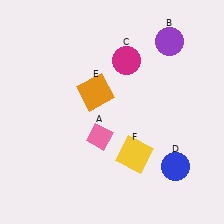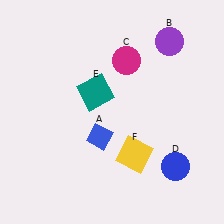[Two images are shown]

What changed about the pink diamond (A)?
In Image 1, A is pink. In Image 2, it changed to blue.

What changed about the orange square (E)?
In Image 1, E is orange. In Image 2, it changed to teal.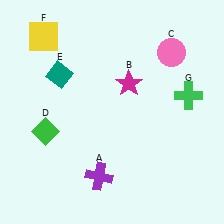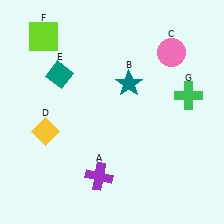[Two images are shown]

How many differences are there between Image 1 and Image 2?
There are 3 differences between the two images.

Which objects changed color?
B changed from magenta to teal. D changed from green to yellow. F changed from yellow to lime.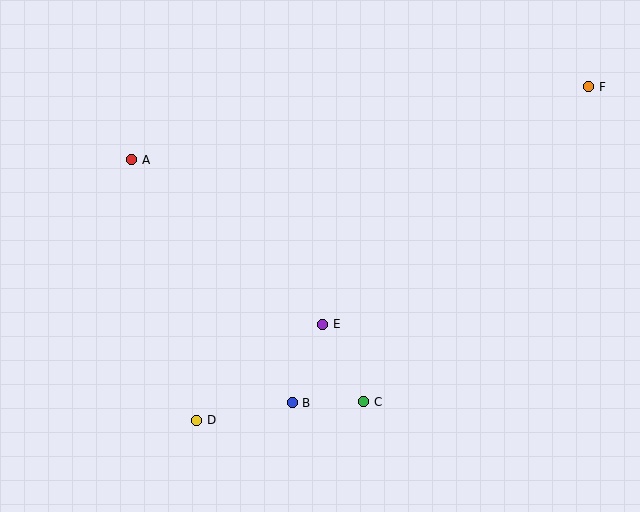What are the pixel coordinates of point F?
Point F is at (589, 87).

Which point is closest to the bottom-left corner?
Point D is closest to the bottom-left corner.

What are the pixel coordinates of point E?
Point E is at (323, 324).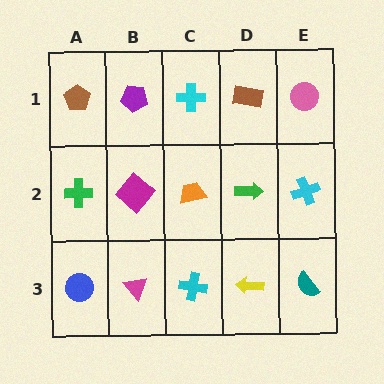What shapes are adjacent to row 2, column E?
A pink circle (row 1, column E), a teal semicircle (row 3, column E), a green arrow (row 2, column D).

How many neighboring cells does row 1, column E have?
2.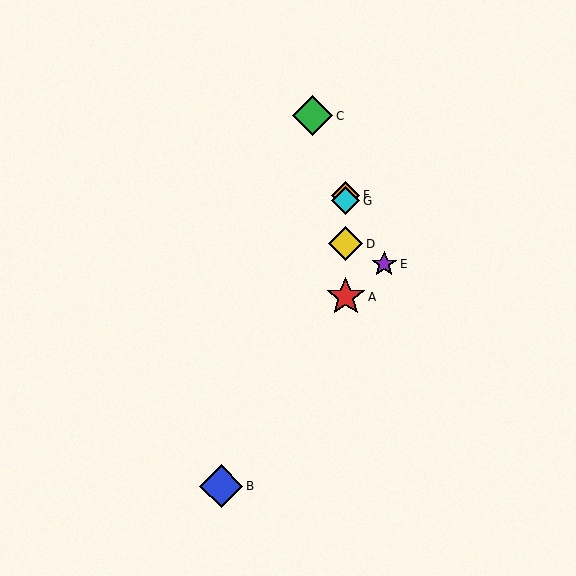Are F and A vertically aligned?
Yes, both are at x≈346.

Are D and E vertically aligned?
No, D is at x≈346 and E is at x≈384.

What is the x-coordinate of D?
Object D is at x≈346.